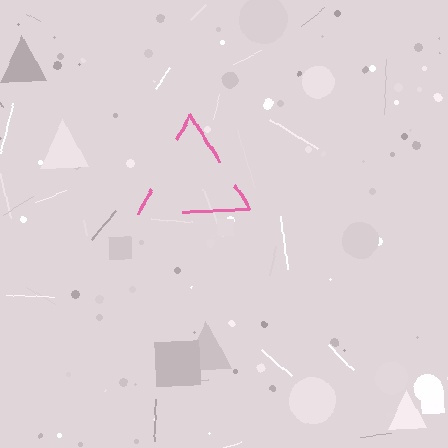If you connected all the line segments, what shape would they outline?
They would outline a triangle.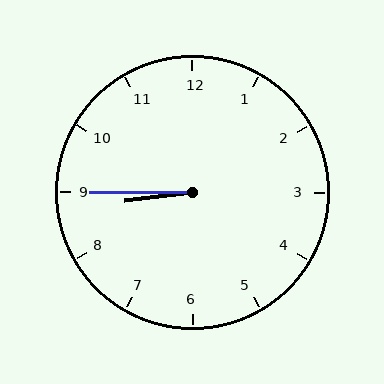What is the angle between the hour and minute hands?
Approximately 8 degrees.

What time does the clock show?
8:45.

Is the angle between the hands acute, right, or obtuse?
It is acute.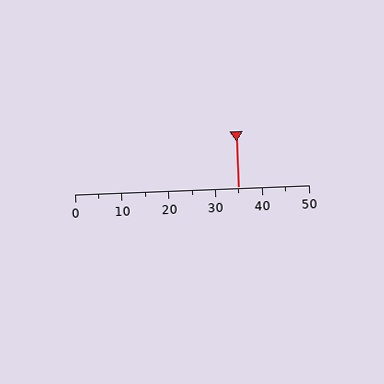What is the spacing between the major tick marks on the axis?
The major ticks are spaced 10 apart.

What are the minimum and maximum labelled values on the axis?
The axis runs from 0 to 50.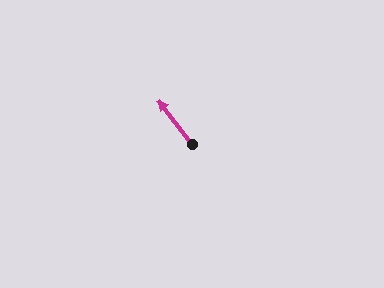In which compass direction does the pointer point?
Northwest.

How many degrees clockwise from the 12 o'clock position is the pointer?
Approximately 322 degrees.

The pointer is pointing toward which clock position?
Roughly 11 o'clock.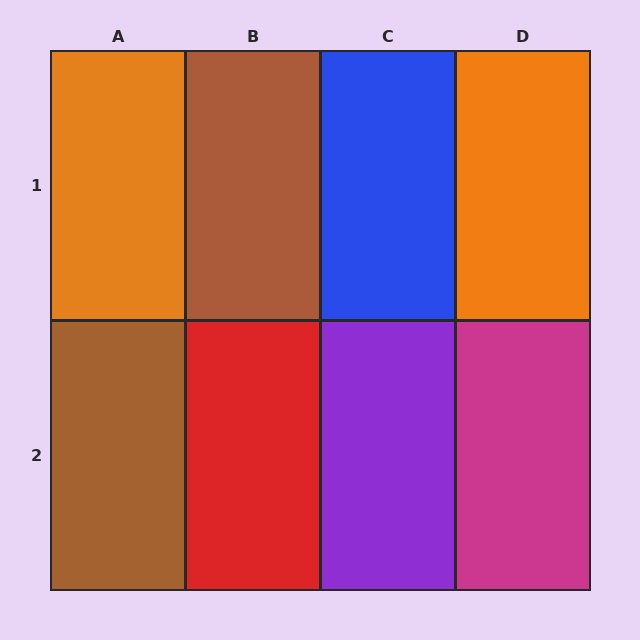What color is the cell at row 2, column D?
Magenta.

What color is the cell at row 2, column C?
Purple.